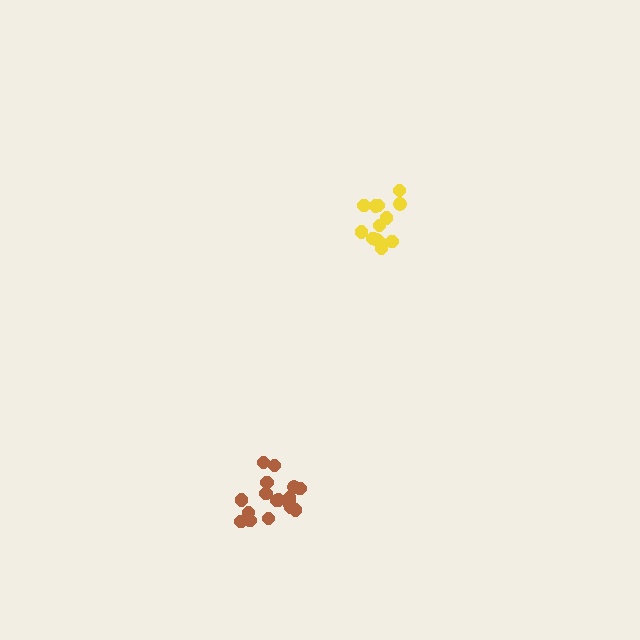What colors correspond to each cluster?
The clusters are colored: yellow, brown.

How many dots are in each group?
Group 1: 13 dots, Group 2: 18 dots (31 total).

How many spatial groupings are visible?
There are 2 spatial groupings.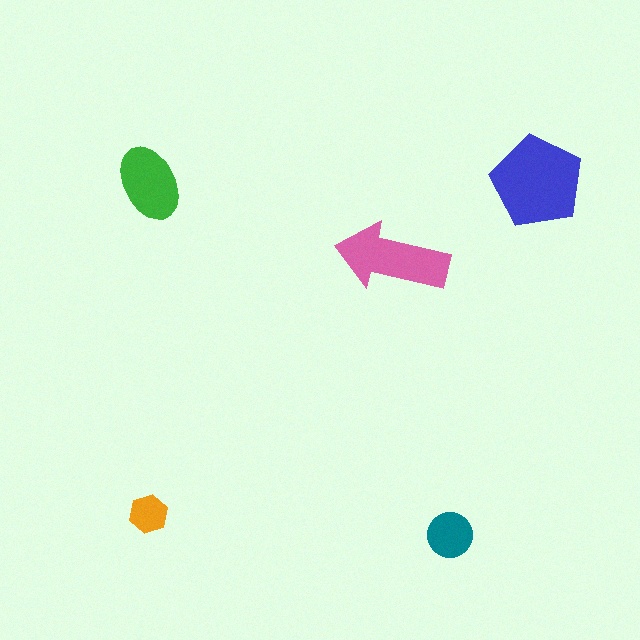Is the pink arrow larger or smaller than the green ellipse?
Larger.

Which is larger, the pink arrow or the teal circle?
The pink arrow.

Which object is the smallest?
The orange hexagon.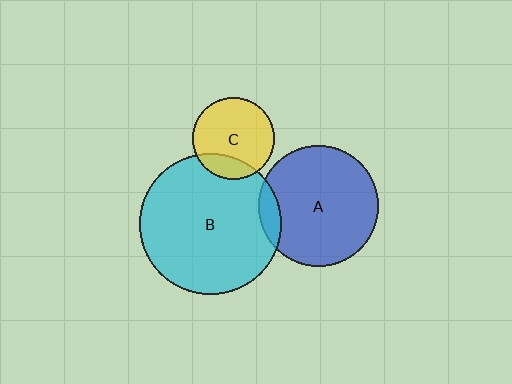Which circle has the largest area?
Circle B (cyan).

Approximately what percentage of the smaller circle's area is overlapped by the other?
Approximately 10%.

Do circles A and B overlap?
Yes.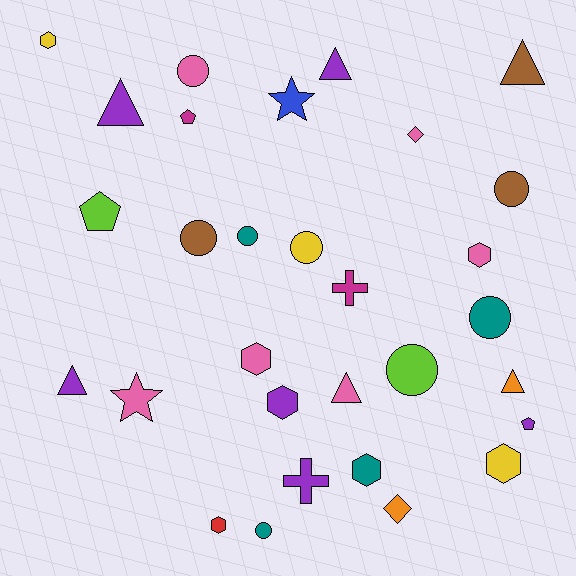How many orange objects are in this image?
There are 2 orange objects.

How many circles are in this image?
There are 8 circles.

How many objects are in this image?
There are 30 objects.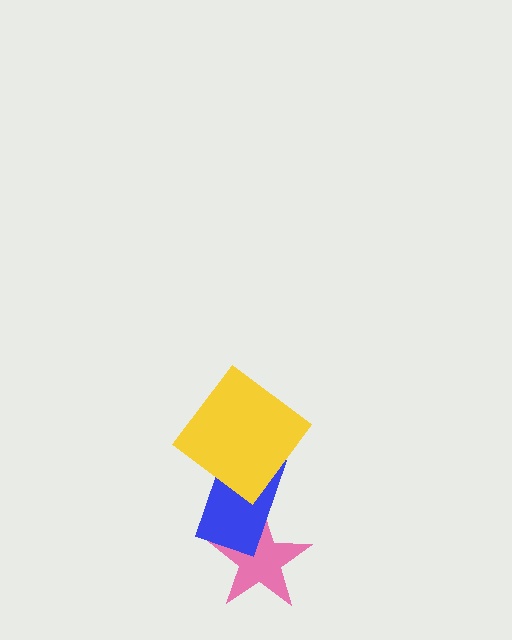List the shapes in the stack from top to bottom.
From top to bottom: the yellow diamond, the blue rectangle, the pink star.